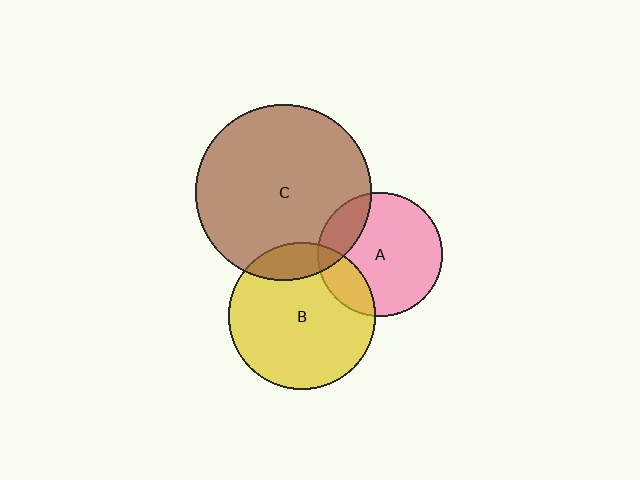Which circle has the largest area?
Circle C (brown).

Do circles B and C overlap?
Yes.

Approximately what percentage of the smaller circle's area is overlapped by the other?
Approximately 15%.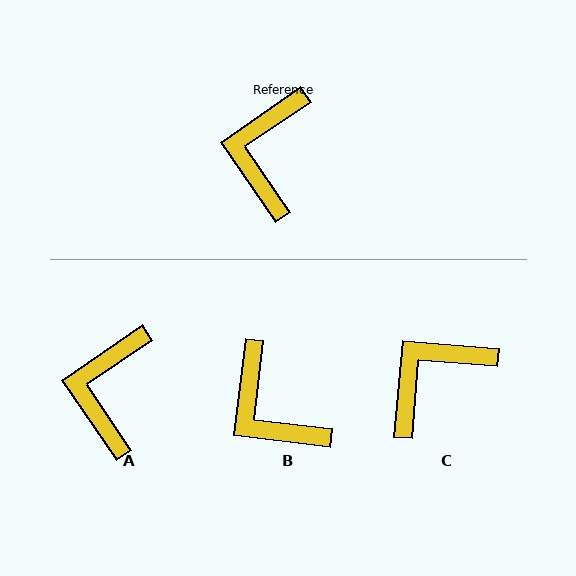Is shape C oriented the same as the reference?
No, it is off by about 39 degrees.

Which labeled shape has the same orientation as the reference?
A.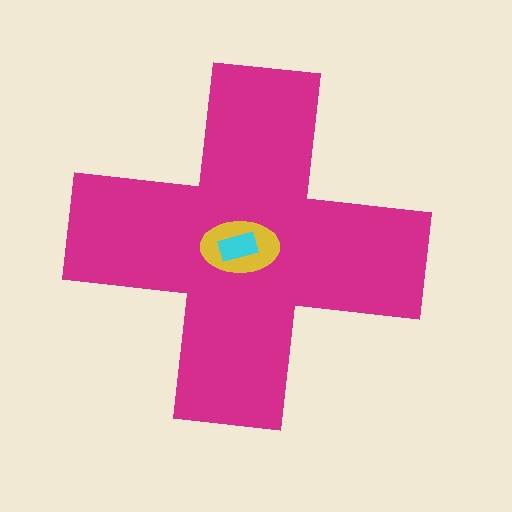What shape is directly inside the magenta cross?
The yellow ellipse.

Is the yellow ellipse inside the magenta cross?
Yes.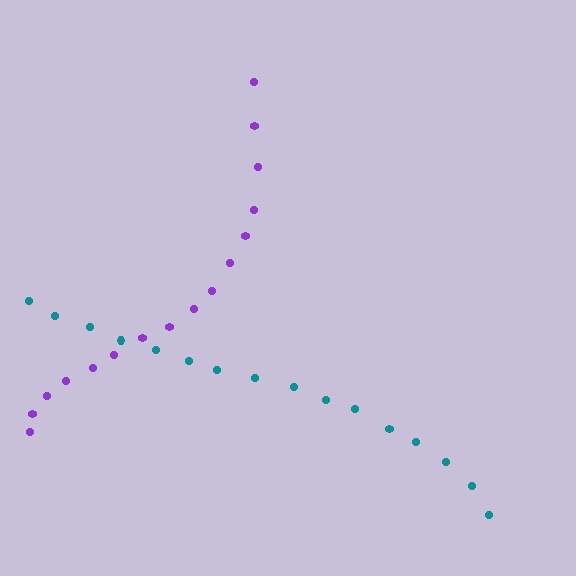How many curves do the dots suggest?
There are 2 distinct paths.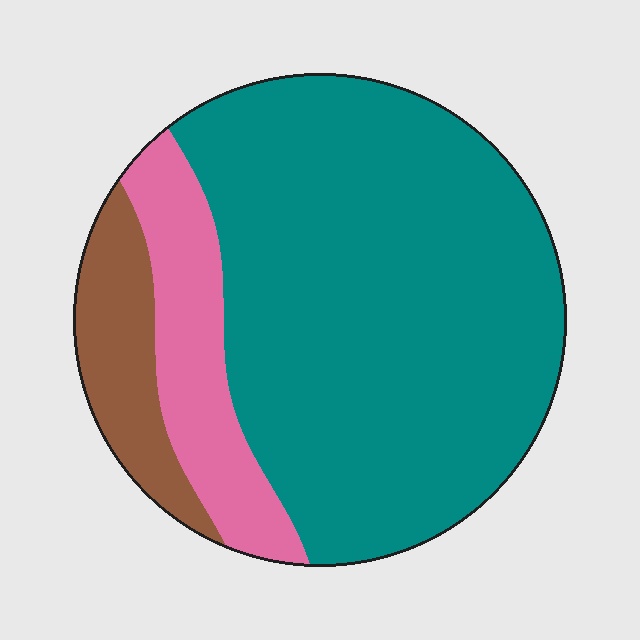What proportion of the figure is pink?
Pink covers roughly 15% of the figure.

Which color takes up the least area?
Brown, at roughly 10%.